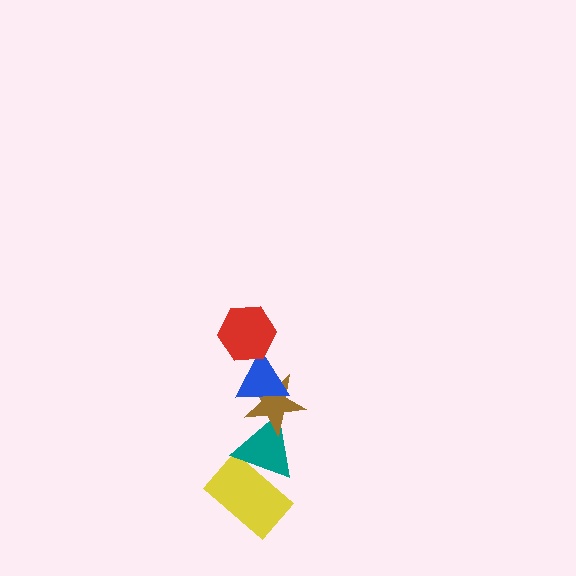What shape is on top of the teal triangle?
The brown star is on top of the teal triangle.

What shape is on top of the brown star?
The blue triangle is on top of the brown star.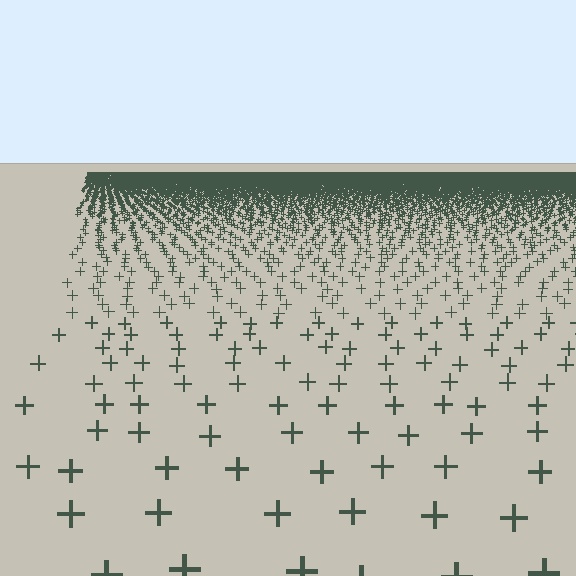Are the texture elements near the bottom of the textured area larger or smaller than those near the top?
Larger. Near the bottom, elements are closer to the viewer and appear at a bigger on-screen size.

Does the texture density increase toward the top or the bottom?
Density increases toward the top.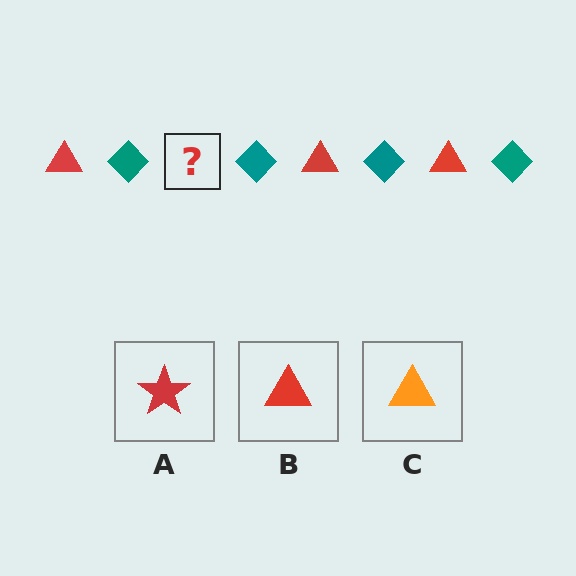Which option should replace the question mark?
Option B.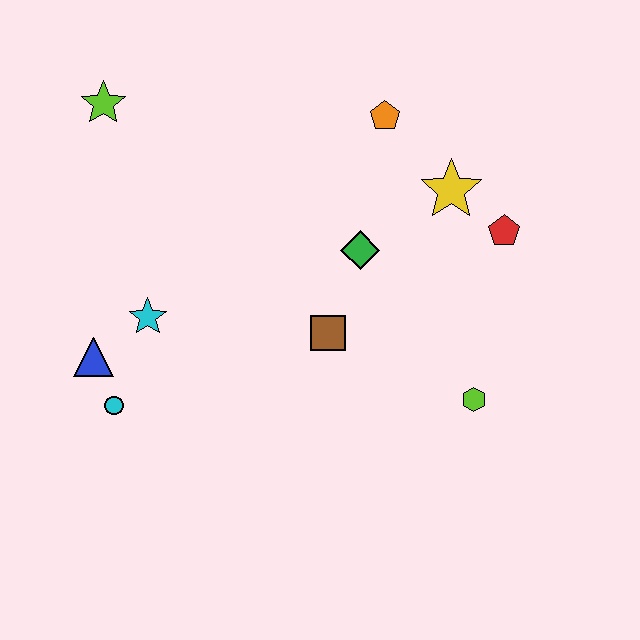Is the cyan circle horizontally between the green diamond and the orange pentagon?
No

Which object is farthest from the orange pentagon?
The cyan circle is farthest from the orange pentagon.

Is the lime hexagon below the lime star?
Yes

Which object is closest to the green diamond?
The brown square is closest to the green diamond.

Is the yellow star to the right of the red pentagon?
No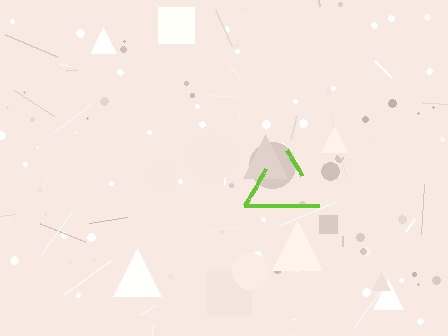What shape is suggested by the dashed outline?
The dashed outline suggests a triangle.